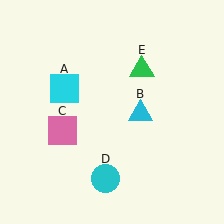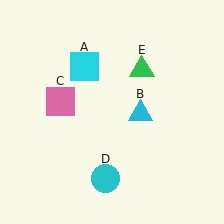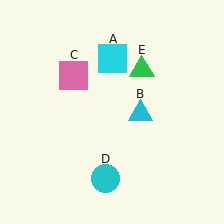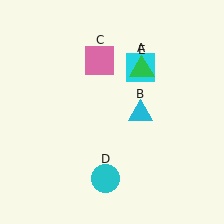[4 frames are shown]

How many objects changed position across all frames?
2 objects changed position: cyan square (object A), pink square (object C).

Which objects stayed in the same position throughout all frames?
Cyan triangle (object B) and cyan circle (object D) and green triangle (object E) remained stationary.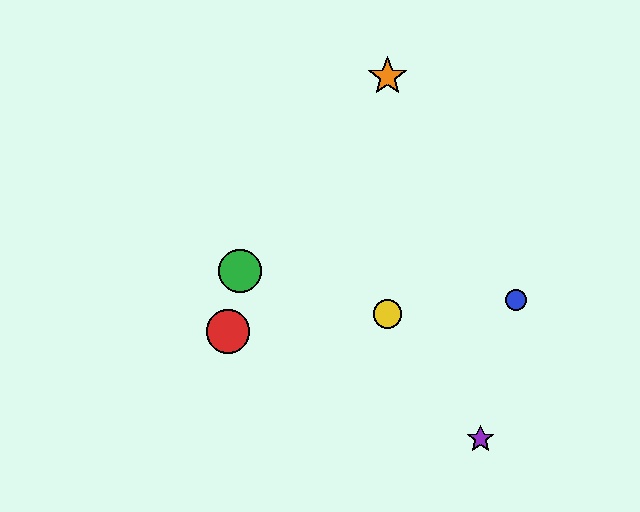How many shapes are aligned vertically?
2 shapes (the yellow circle, the orange star) are aligned vertically.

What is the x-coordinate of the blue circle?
The blue circle is at x≈516.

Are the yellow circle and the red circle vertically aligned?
No, the yellow circle is at x≈387 and the red circle is at x≈228.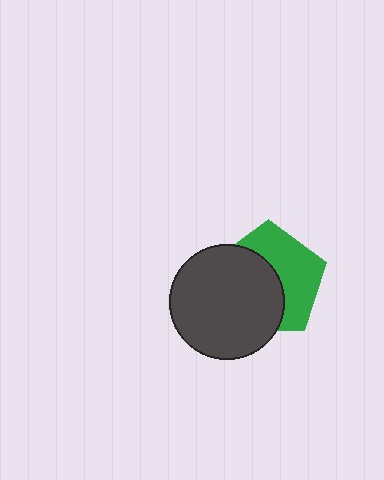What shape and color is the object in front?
The object in front is a dark gray circle.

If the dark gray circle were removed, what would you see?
You would see the complete green pentagon.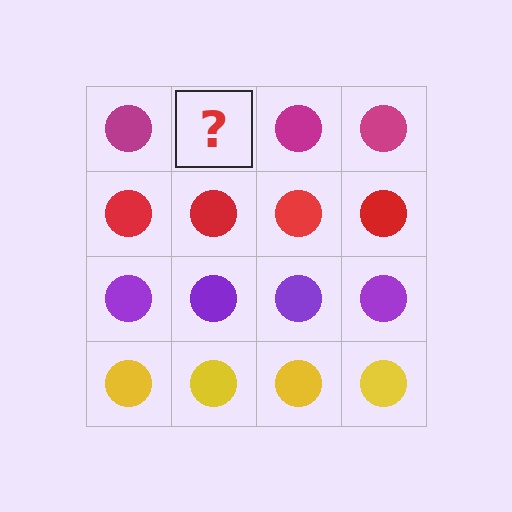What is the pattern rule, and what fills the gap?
The rule is that each row has a consistent color. The gap should be filled with a magenta circle.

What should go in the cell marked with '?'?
The missing cell should contain a magenta circle.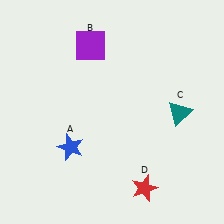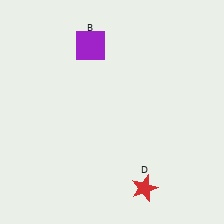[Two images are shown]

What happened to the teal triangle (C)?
The teal triangle (C) was removed in Image 2. It was in the bottom-right area of Image 1.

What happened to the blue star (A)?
The blue star (A) was removed in Image 2. It was in the bottom-left area of Image 1.